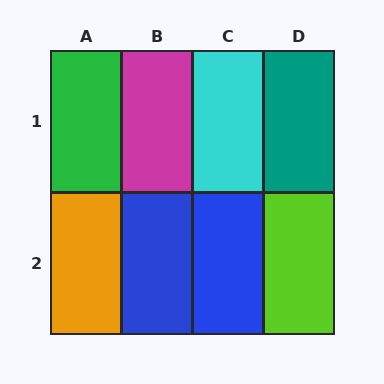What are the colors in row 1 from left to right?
Green, magenta, cyan, teal.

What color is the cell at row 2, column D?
Lime.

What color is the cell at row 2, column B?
Blue.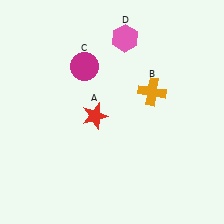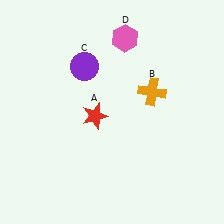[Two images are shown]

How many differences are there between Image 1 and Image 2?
There is 1 difference between the two images.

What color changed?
The circle (C) changed from magenta in Image 1 to purple in Image 2.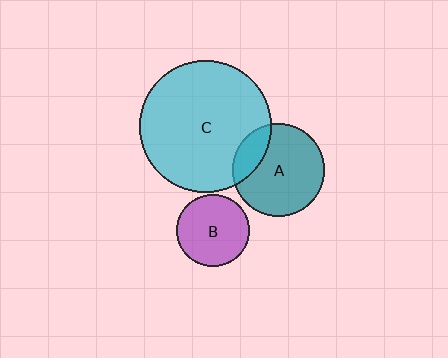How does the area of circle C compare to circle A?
Approximately 2.0 times.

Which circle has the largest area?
Circle C (cyan).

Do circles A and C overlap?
Yes.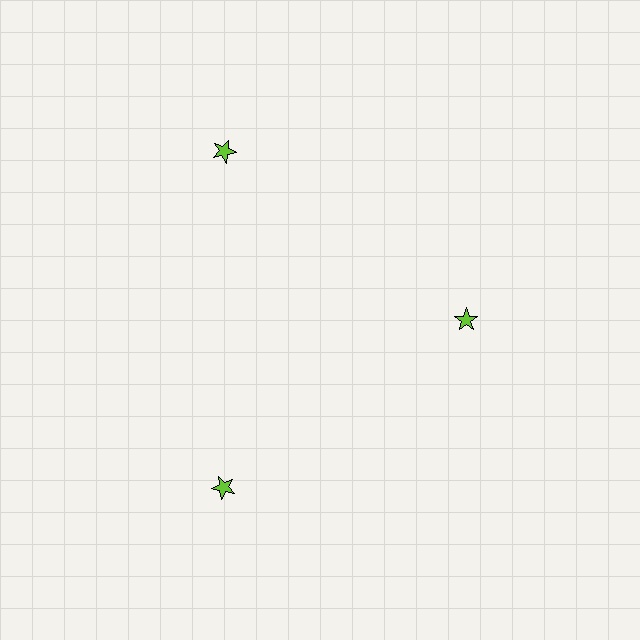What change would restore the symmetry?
The symmetry would be restored by moving it outward, back onto the ring so that all 3 stars sit at equal angles and equal distance from the center.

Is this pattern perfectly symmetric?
No. The 3 lime stars are arranged in a ring, but one element near the 3 o'clock position is pulled inward toward the center, breaking the 3-fold rotational symmetry.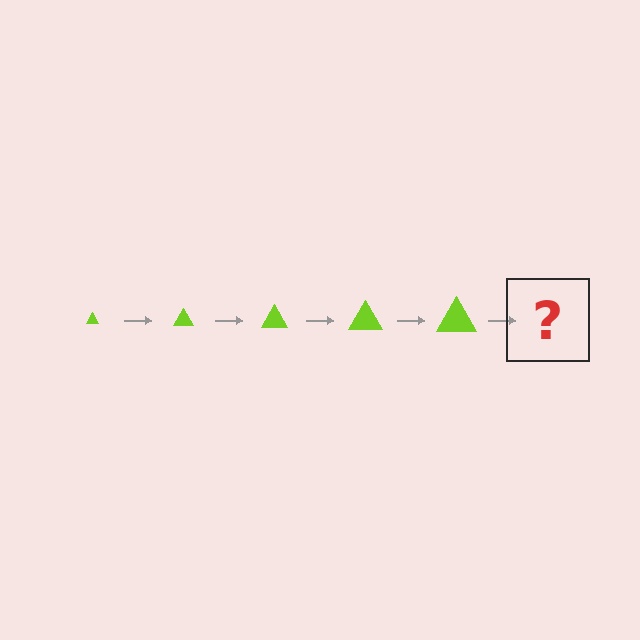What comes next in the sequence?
The next element should be a lime triangle, larger than the previous one.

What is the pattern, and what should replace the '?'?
The pattern is that the triangle gets progressively larger each step. The '?' should be a lime triangle, larger than the previous one.